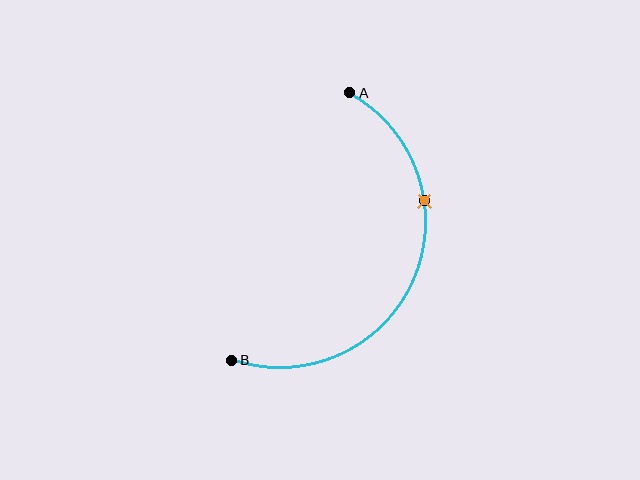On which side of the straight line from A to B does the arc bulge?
The arc bulges to the right of the straight line connecting A and B.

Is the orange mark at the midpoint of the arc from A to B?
No. The orange mark lies on the arc but is closer to endpoint A. The arc midpoint would be at the point on the curve equidistant along the arc from both A and B.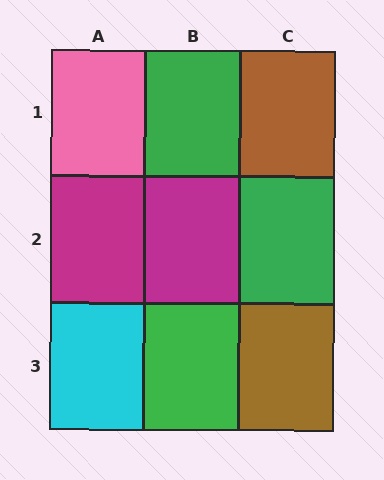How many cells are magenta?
2 cells are magenta.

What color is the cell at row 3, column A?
Cyan.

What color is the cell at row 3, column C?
Brown.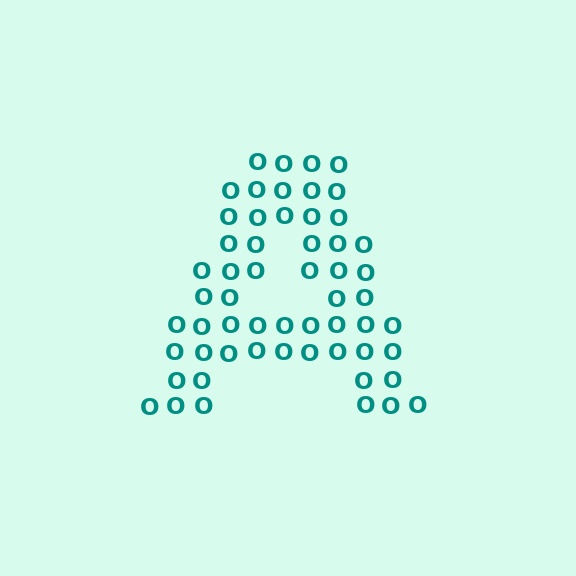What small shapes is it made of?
It is made of small letter O's.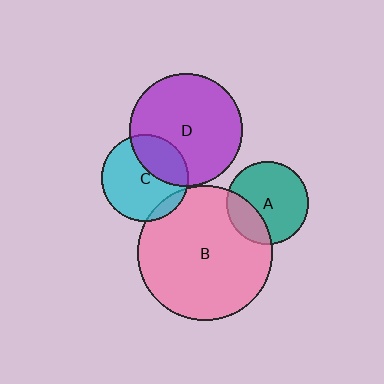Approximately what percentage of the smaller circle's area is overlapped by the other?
Approximately 35%.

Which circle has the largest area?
Circle B (pink).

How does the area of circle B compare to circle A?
Approximately 2.7 times.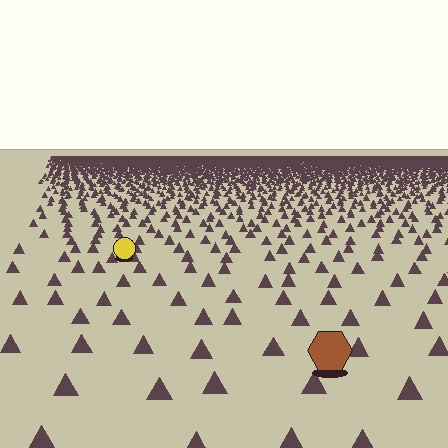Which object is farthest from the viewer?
The yellow circle is farthest from the viewer. It appears smaller and the ground texture around it is denser.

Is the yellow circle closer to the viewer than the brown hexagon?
No. The brown hexagon is closer — you can tell from the texture gradient: the ground texture is coarser near it.